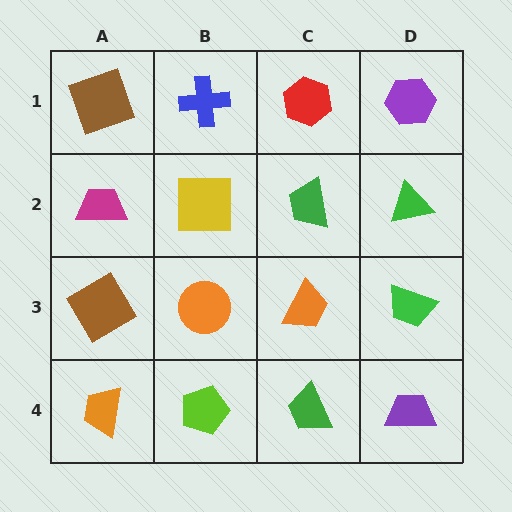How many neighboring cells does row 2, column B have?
4.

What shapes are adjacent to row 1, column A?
A magenta trapezoid (row 2, column A), a blue cross (row 1, column B).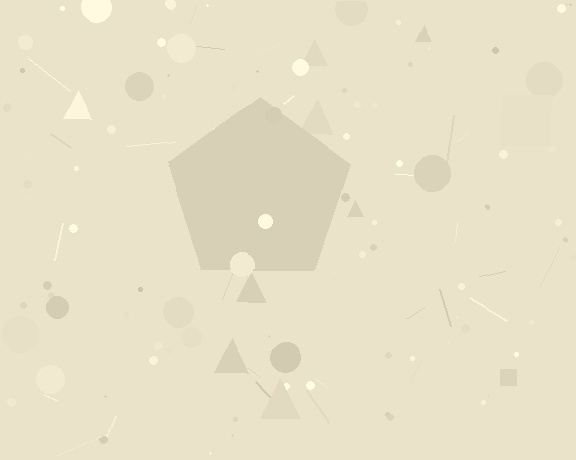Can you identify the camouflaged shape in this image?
The camouflaged shape is a pentagon.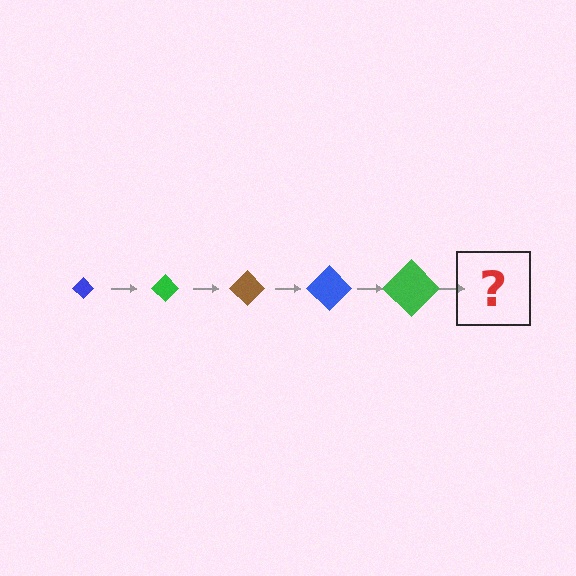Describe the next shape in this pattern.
It should be a brown diamond, larger than the previous one.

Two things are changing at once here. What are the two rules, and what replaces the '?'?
The two rules are that the diamond grows larger each step and the color cycles through blue, green, and brown. The '?' should be a brown diamond, larger than the previous one.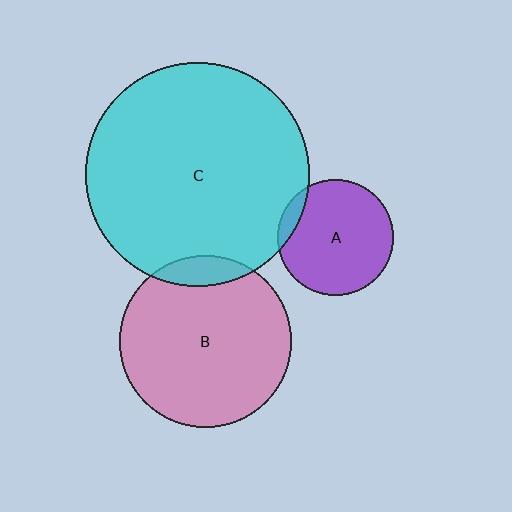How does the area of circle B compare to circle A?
Approximately 2.2 times.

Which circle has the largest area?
Circle C (cyan).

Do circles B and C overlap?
Yes.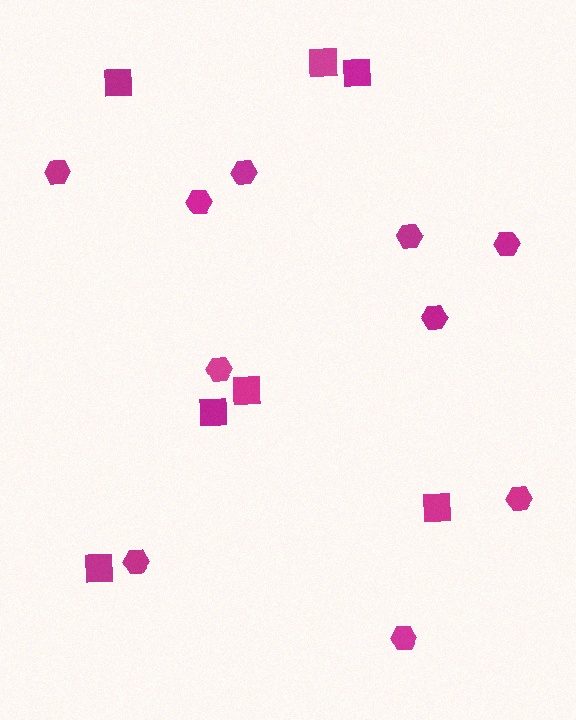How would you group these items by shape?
There are 2 groups: one group of squares (7) and one group of hexagons (10).